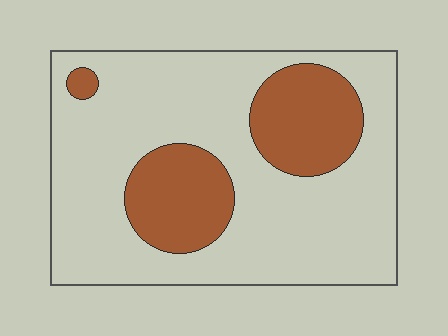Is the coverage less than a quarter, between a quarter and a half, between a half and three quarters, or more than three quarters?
Between a quarter and a half.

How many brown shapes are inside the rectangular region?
3.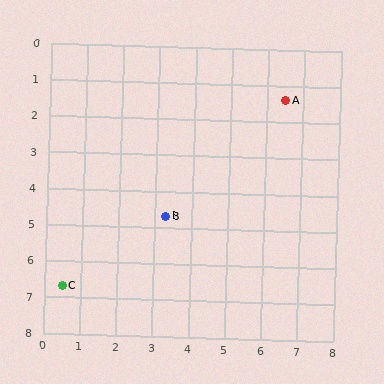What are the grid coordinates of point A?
Point A is at approximately (6.5, 1.4).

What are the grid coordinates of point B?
Point B is at approximately (3.3, 4.7).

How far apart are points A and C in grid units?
Points A and C are about 8.0 grid units apart.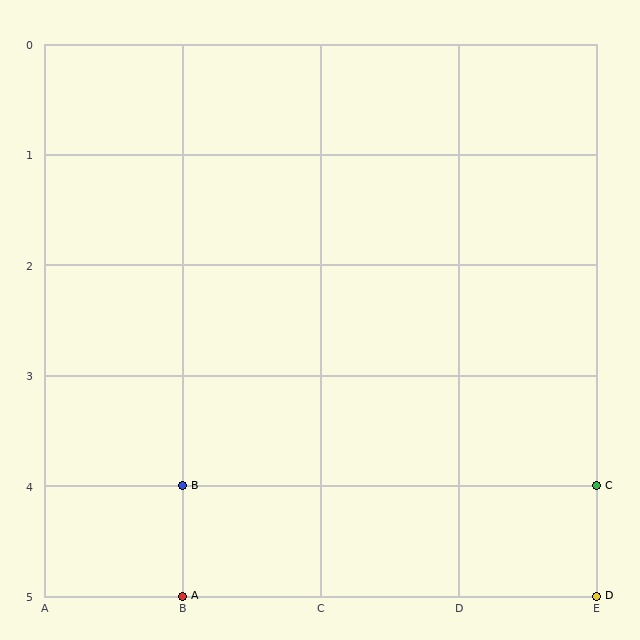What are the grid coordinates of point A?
Point A is at grid coordinates (B, 5).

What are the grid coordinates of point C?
Point C is at grid coordinates (E, 4).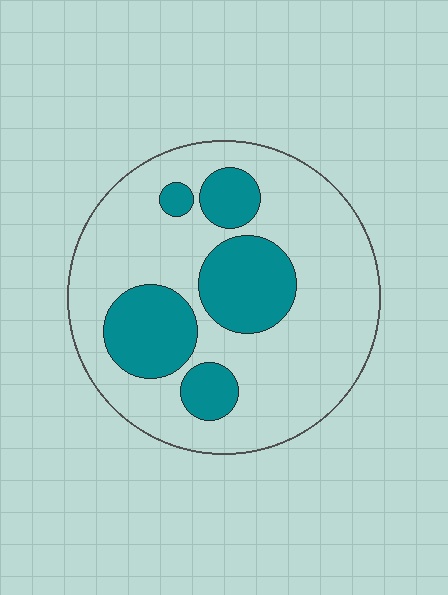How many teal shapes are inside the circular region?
5.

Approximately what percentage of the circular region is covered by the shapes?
Approximately 30%.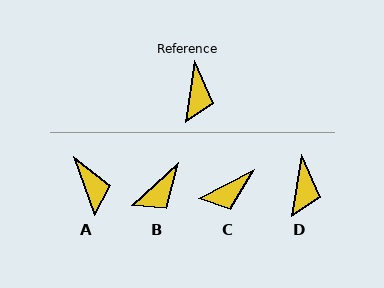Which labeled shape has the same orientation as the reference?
D.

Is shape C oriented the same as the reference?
No, it is off by about 55 degrees.